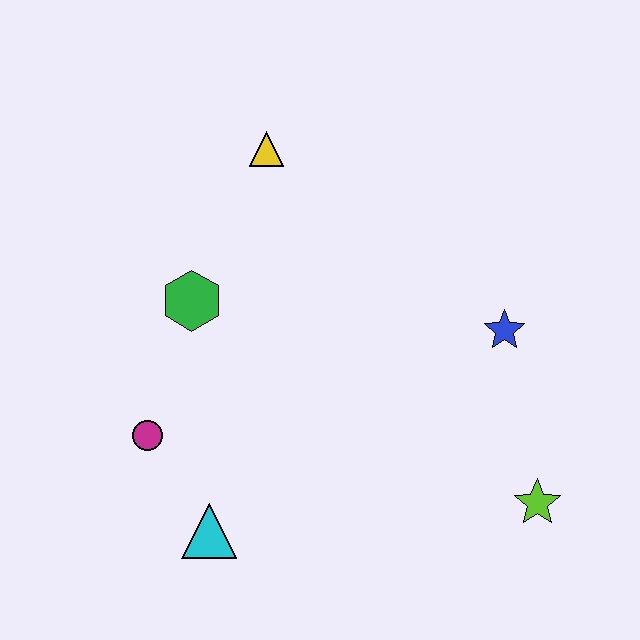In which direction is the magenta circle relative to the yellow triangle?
The magenta circle is below the yellow triangle.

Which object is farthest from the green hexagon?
The lime star is farthest from the green hexagon.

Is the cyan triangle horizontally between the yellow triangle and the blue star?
No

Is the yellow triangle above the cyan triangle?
Yes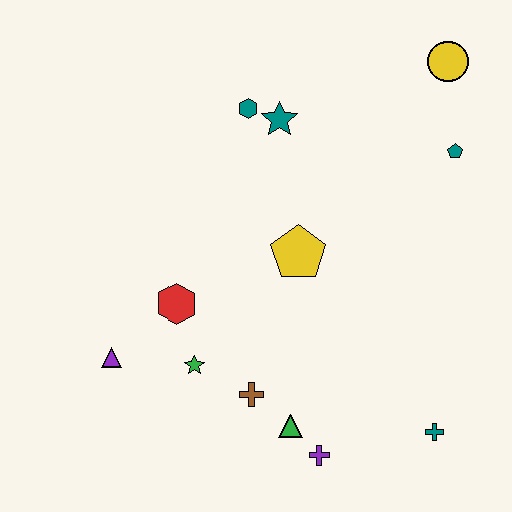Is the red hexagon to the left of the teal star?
Yes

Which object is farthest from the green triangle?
The yellow circle is farthest from the green triangle.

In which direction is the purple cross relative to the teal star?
The purple cross is below the teal star.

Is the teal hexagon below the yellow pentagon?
No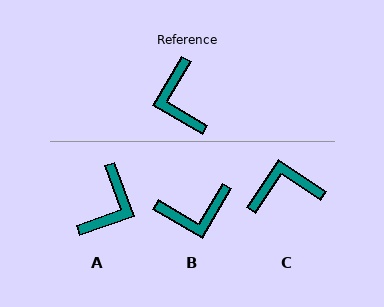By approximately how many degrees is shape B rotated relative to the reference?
Approximately 90 degrees counter-clockwise.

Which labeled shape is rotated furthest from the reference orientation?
A, about 140 degrees away.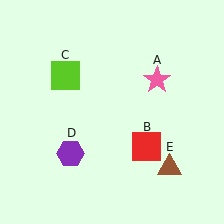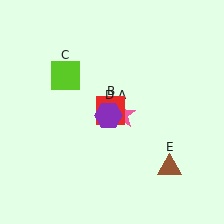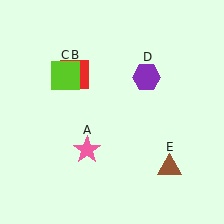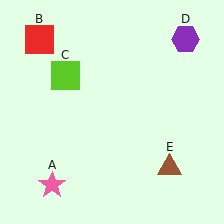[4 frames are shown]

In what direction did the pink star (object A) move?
The pink star (object A) moved down and to the left.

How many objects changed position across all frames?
3 objects changed position: pink star (object A), red square (object B), purple hexagon (object D).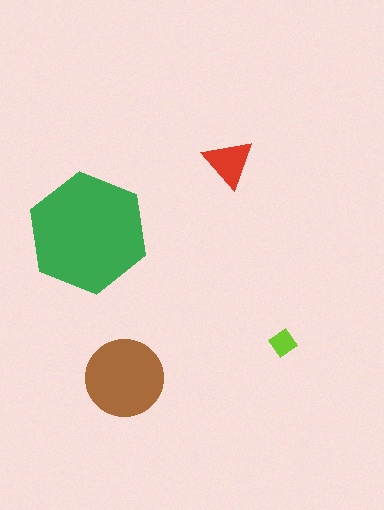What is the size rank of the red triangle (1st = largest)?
3rd.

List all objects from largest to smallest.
The green hexagon, the brown circle, the red triangle, the lime diamond.